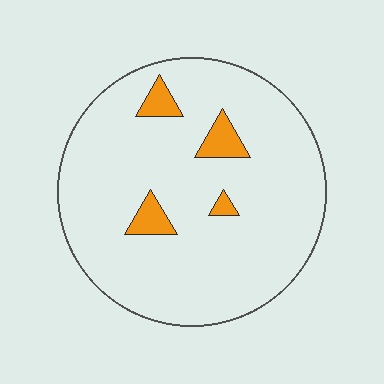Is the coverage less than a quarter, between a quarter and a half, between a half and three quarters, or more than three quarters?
Less than a quarter.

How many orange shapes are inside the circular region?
4.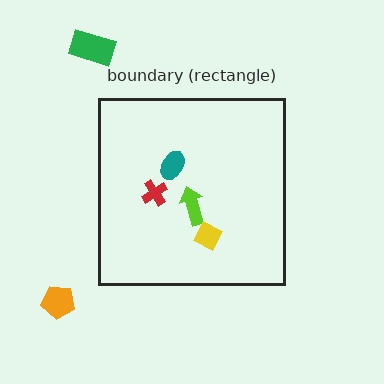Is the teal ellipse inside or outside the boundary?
Inside.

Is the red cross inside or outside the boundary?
Inside.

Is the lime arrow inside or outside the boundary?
Inside.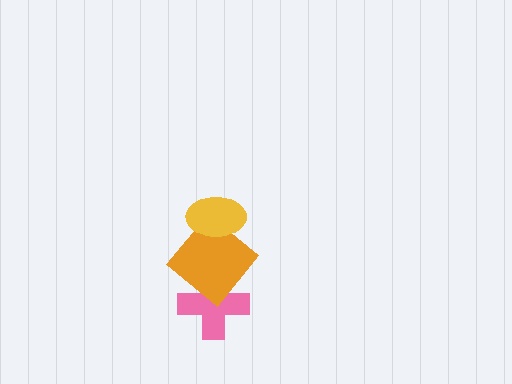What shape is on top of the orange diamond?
The yellow ellipse is on top of the orange diamond.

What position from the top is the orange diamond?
The orange diamond is 2nd from the top.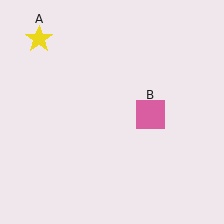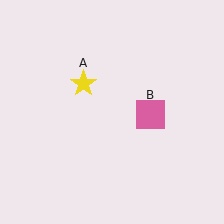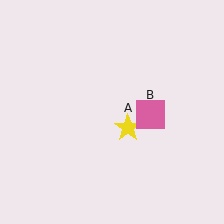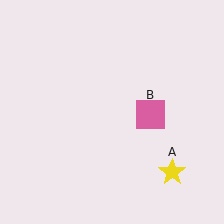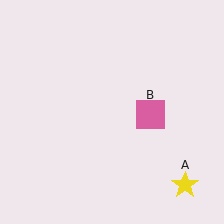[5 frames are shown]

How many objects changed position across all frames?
1 object changed position: yellow star (object A).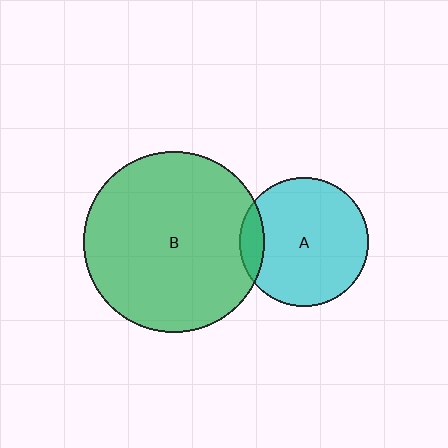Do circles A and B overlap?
Yes.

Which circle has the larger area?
Circle B (green).